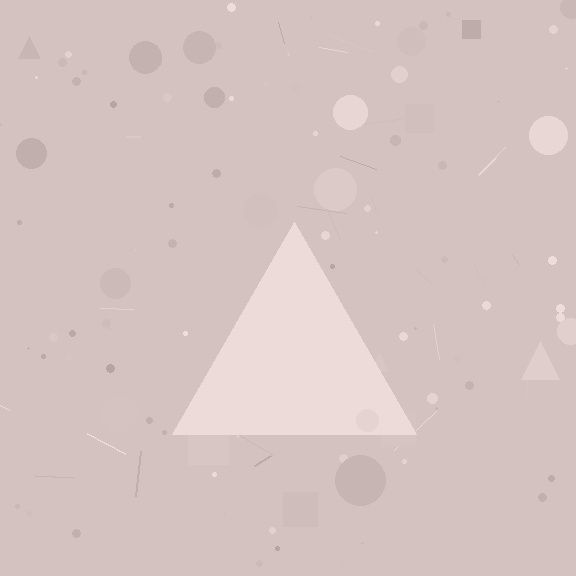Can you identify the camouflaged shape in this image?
The camouflaged shape is a triangle.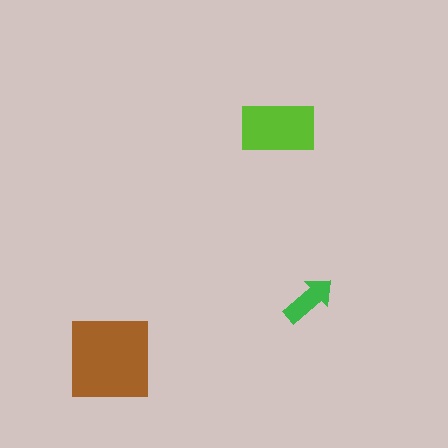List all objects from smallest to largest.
The green arrow, the lime rectangle, the brown square.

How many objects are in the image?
There are 3 objects in the image.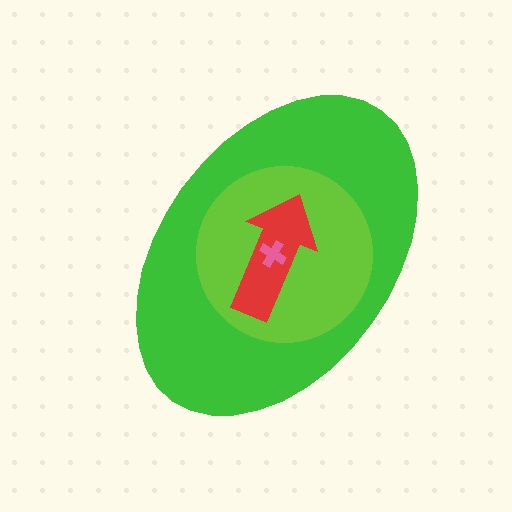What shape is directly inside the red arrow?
The pink cross.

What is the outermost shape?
The green ellipse.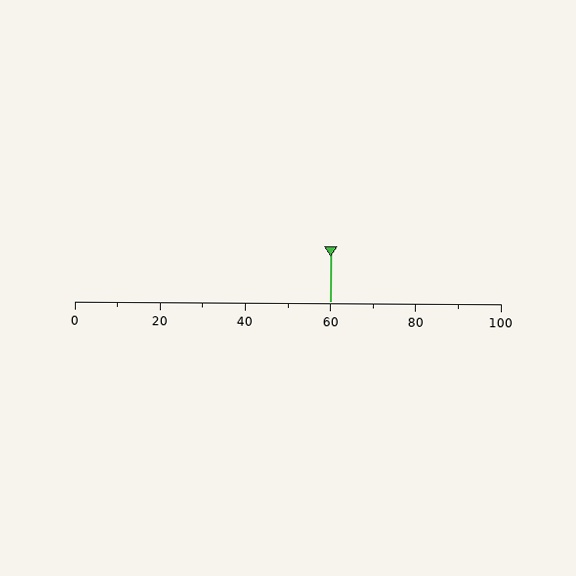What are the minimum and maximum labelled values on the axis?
The axis runs from 0 to 100.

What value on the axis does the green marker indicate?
The marker indicates approximately 60.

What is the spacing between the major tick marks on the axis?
The major ticks are spaced 20 apart.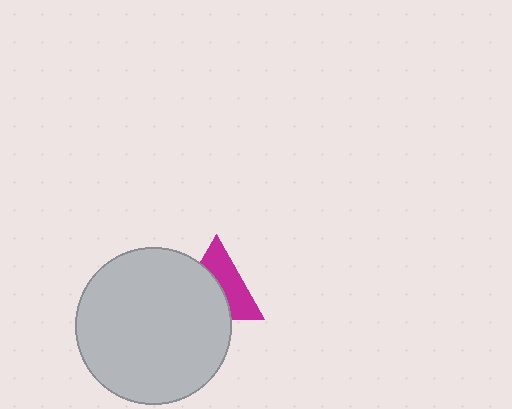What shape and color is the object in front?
The object in front is a light gray circle.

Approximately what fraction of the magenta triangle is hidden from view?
Roughly 51% of the magenta triangle is hidden behind the light gray circle.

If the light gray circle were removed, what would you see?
You would see the complete magenta triangle.